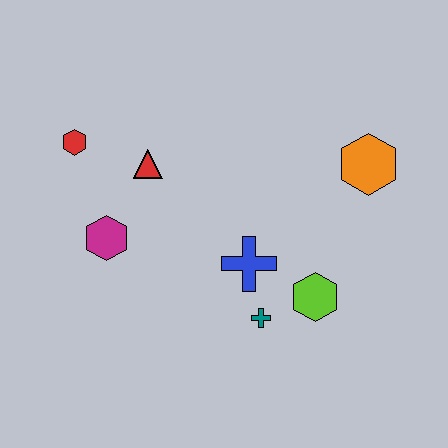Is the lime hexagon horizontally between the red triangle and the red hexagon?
No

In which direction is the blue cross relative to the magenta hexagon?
The blue cross is to the right of the magenta hexagon.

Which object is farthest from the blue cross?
The red hexagon is farthest from the blue cross.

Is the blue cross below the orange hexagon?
Yes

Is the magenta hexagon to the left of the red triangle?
Yes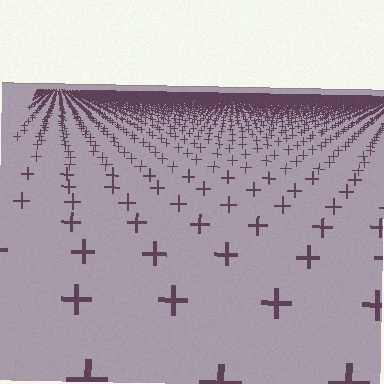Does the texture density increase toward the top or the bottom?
Density increases toward the top.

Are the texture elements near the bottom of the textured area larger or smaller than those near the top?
Larger. Near the bottom, elements are closer to the viewer and appear at a bigger on-screen size.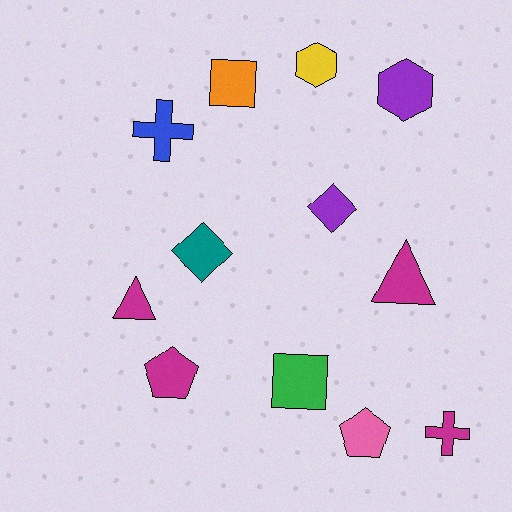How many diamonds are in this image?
There are 2 diamonds.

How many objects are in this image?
There are 12 objects.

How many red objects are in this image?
There are no red objects.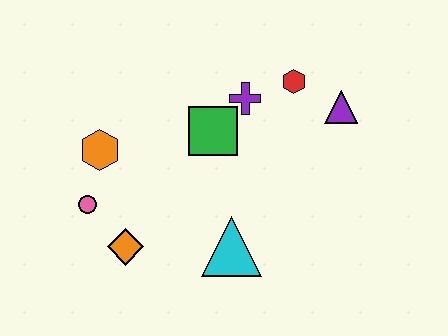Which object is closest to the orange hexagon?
The pink circle is closest to the orange hexagon.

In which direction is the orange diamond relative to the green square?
The orange diamond is below the green square.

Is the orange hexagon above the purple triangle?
No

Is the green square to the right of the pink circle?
Yes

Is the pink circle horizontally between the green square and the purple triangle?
No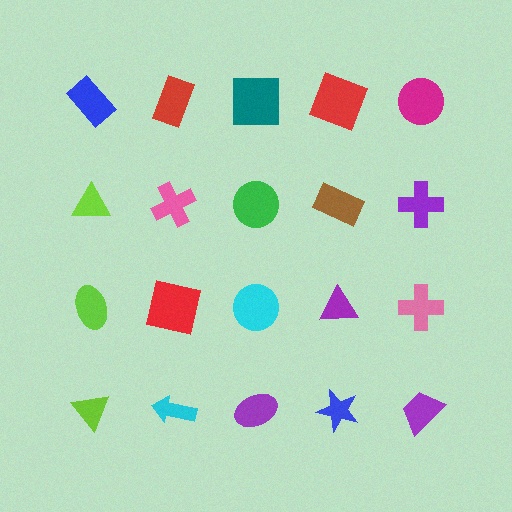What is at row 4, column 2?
A cyan arrow.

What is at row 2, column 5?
A purple cross.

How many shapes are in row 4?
5 shapes.